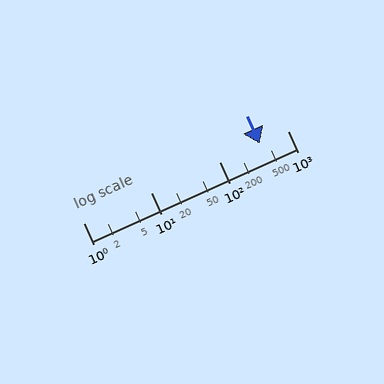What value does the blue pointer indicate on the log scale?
The pointer indicates approximately 390.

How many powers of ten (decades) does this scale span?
The scale spans 3 decades, from 1 to 1000.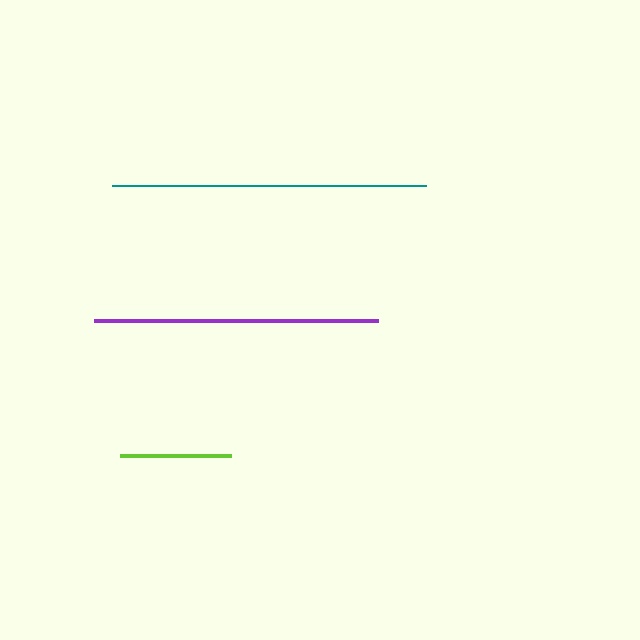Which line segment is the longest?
The teal line is the longest at approximately 314 pixels.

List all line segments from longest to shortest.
From longest to shortest: teal, purple, lime.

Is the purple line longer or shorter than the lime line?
The purple line is longer than the lime line.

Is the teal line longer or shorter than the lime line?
The teal line is longer than the lime line.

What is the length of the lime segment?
The lime segment is approximately 111 pixels long.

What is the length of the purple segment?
The purple segment is approximately 284 pixels long.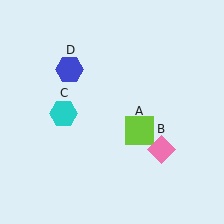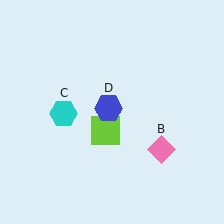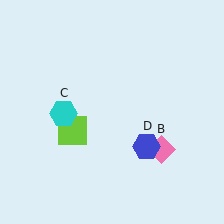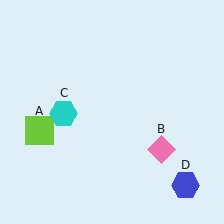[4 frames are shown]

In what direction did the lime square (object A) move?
The lime square (object A) moved left.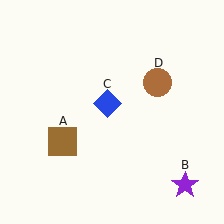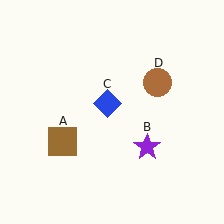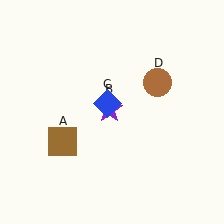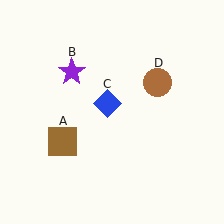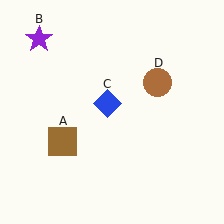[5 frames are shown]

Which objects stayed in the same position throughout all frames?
Brown square (object A) and blue diamond (object C) and brown circle (object D) remained stationary.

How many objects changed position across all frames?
1 object changed position: purple star (object B).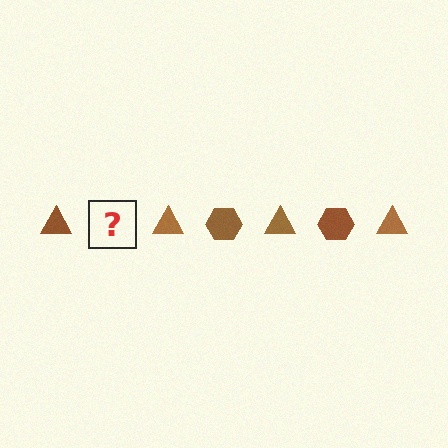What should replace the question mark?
The question mark should be replaced with a brown hexagon.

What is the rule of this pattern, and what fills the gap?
The rule is that the pattern cycles through triangle, hexagon shapes in brown. The gap should be filled with a brown hexagon.